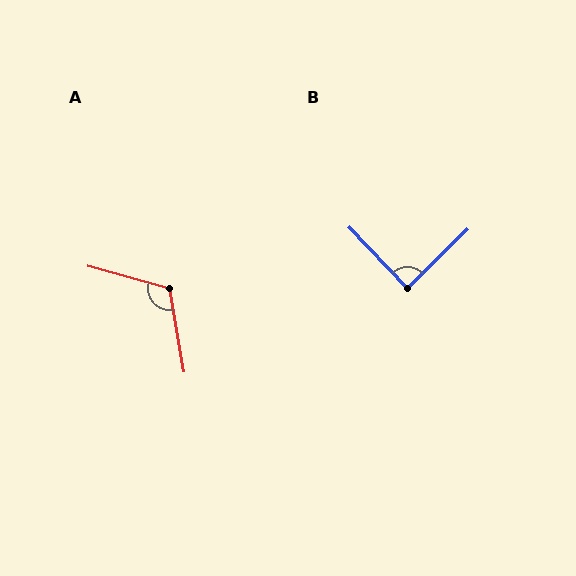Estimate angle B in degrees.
Approximately 89 degrees.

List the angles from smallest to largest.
B (89°), A (116°).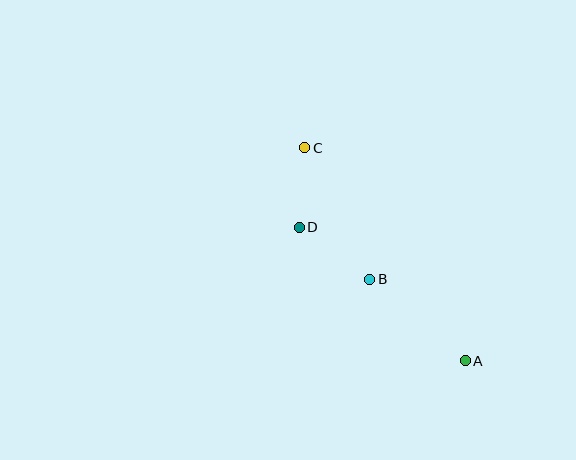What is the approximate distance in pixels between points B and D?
The distance between B and D is approximately 87 pixels.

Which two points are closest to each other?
Points C and D are closest to each other.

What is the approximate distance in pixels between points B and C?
The distance between B and C is approximately 146 pixels.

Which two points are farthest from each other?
Points A and C are farthest from each other.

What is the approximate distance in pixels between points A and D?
The distance between A and D is approximately 213 pixels.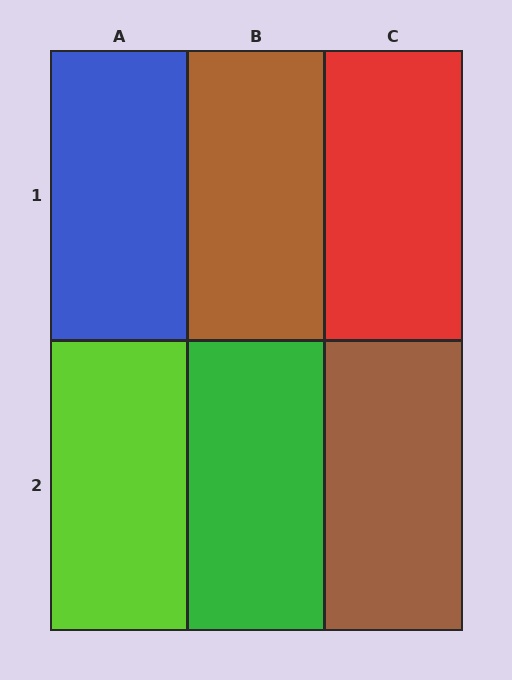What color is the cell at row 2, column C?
Brown.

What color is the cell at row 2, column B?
Green.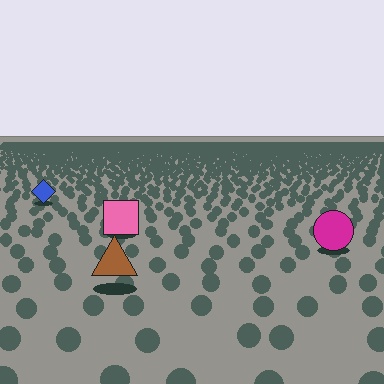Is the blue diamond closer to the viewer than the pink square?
No. The pink square is closer — you can tell from the texture gradient: the ground texture is coarser near it.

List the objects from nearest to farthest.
From nearest to farthest: the brown triangle, the magenta circle, the pink square, the blue diamond.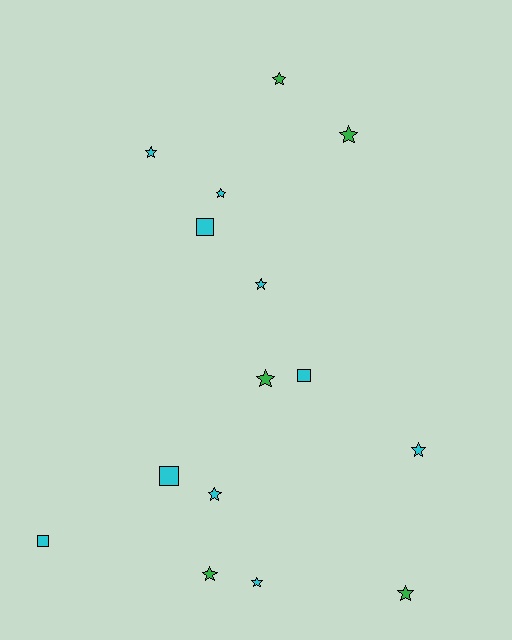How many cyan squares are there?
There are 4 cyan squares.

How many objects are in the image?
There are 15 objects.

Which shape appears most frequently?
Star, with 11 objects.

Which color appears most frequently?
Cyan, with 10 objects.